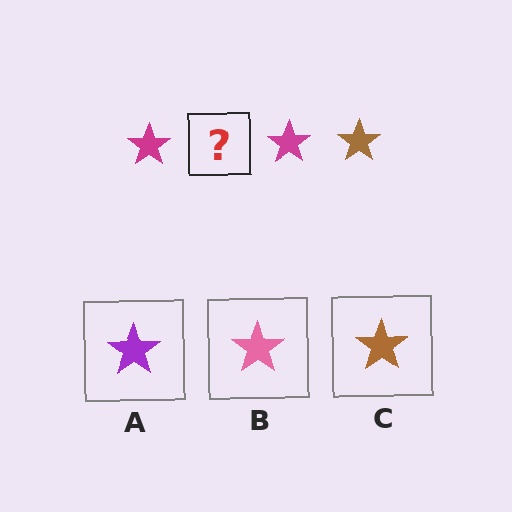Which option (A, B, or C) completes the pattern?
C.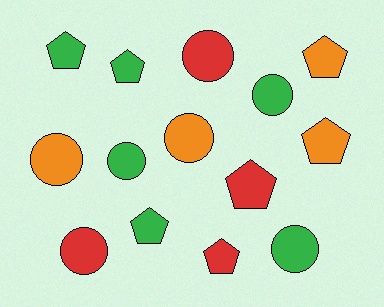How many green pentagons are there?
There are 3 green pentagons.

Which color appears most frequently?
Green, with 6 objects.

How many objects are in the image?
There are 14 objects.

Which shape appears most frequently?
Circle, with 7 objects.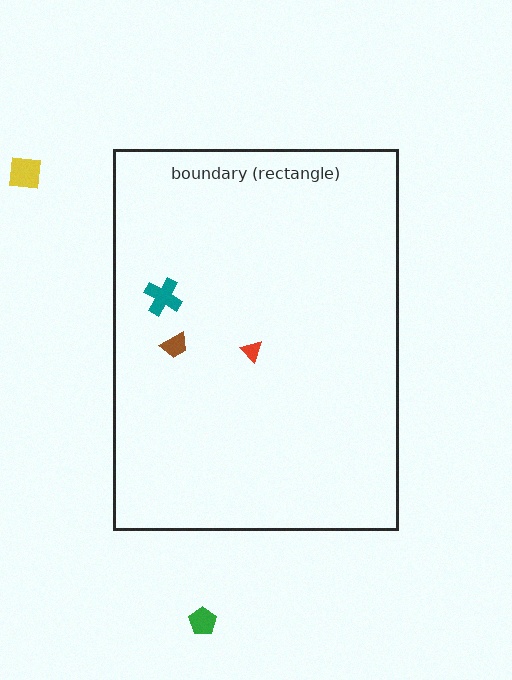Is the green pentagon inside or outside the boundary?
Outside.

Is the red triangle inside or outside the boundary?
Inside.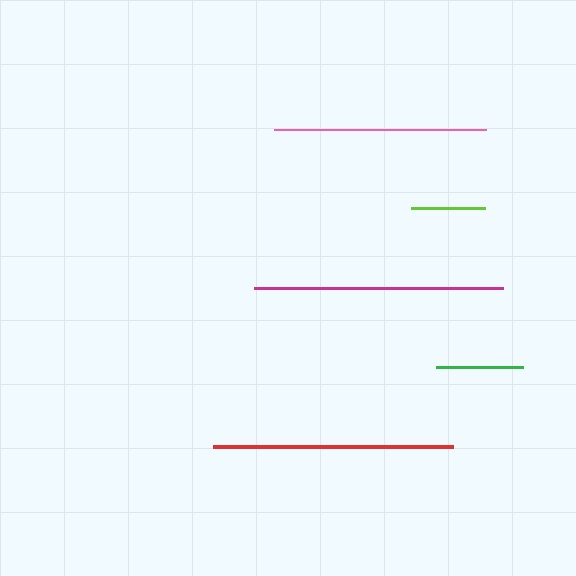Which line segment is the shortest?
The lime line is the shortest at approximately 74 pixels.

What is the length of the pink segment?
The pink segment is approximately 211 pixels long.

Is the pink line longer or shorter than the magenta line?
The magenta line is longer than the pink line.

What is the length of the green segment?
The green segment is approximately 87 pixels long.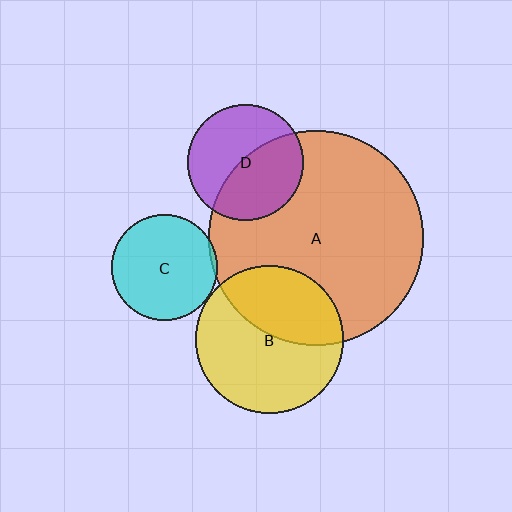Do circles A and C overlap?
Yes.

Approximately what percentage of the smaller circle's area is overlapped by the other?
Approximately 5%.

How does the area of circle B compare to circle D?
Approximately 1.6 times.